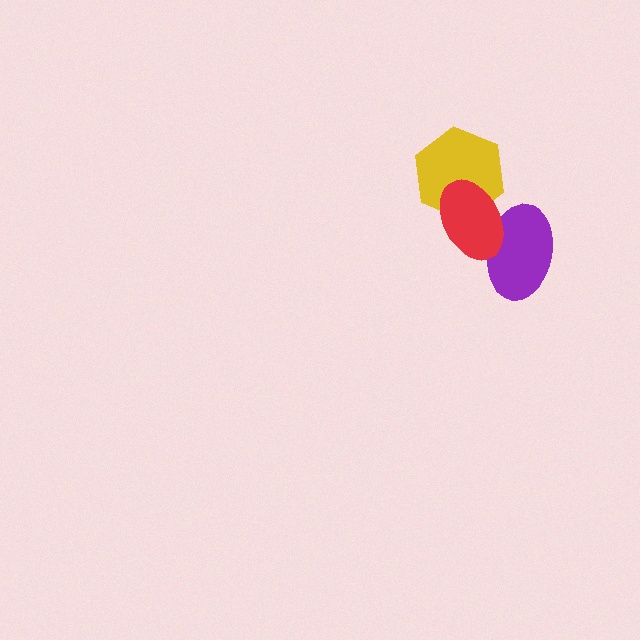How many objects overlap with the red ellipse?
2 objects overlap with the red ellipse.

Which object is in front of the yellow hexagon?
The red ellipse is in front of the yellow hexagon.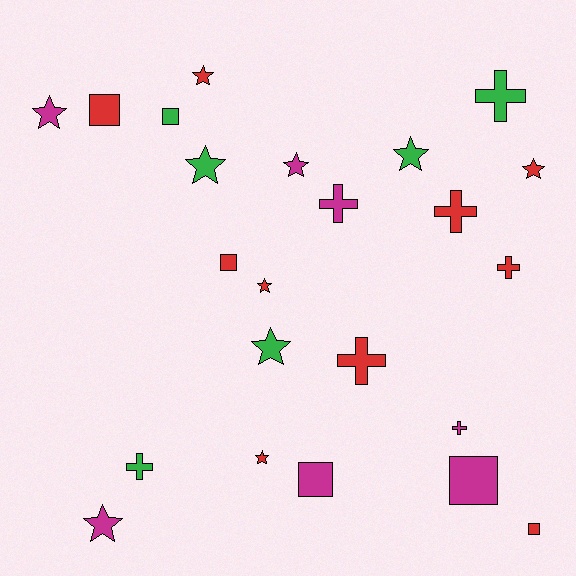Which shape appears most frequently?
Star, with 10 objects.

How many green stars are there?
There are 3 green stars.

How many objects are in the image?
There are 23 objects.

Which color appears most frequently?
Red, with 10 objects.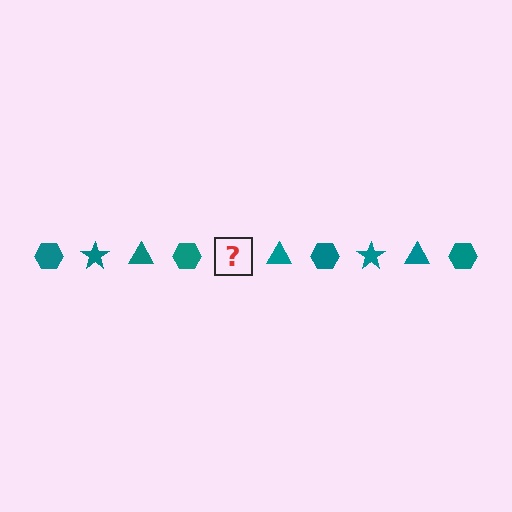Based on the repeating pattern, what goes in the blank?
The blank should be a teal star.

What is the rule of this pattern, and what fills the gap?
The rule is that the pattern cycles through hexagon, star, triangle shapes in teal. The gap should be filled with a teal star.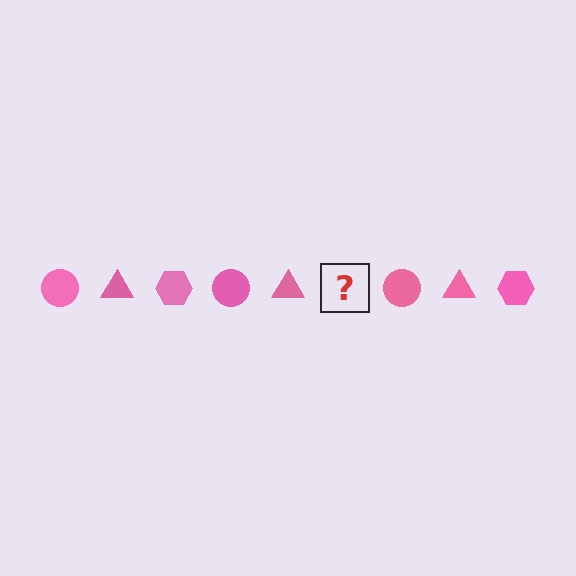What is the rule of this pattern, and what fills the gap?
The rule is that the pattern cycles through circle, triangle, hexagon shapes in pink. The gap should be filled with a pink hexagon.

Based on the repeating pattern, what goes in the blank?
The blank should be a pink hexagon.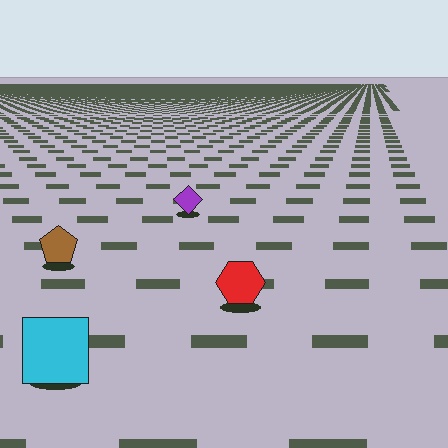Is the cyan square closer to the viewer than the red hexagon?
Yes. The cyan square is closer — you can tell from the texture gradient: the ground texture is coarser near it.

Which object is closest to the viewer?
The cyan square is closest. The texture marks near it are larger and more spread out.